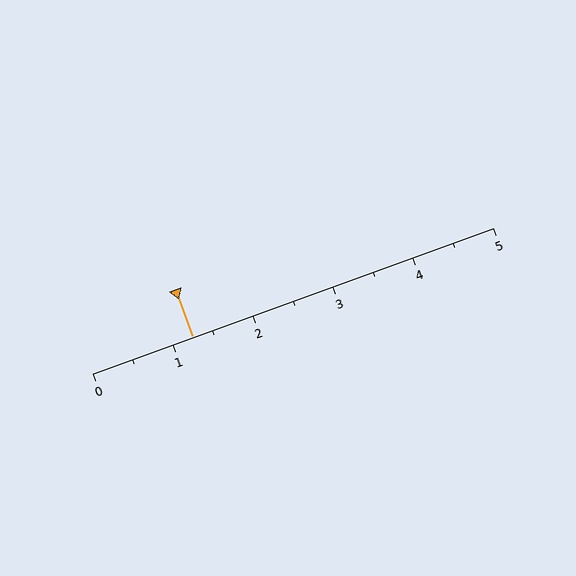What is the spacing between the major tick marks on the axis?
The major ticks are spaced 1 apart.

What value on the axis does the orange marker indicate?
The marker indicates approximately 1.2.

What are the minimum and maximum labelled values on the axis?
The axis runs from 0 to 5.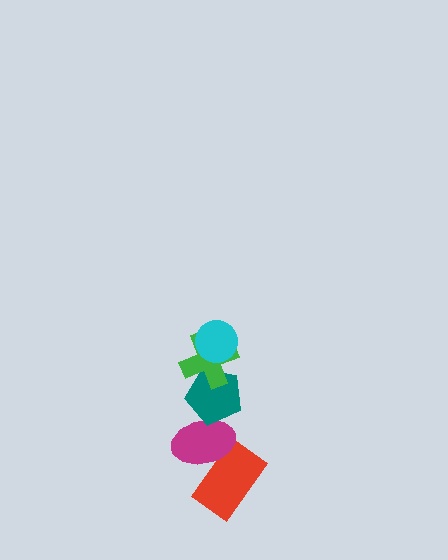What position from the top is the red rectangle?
The red rectangle is 5th from the top.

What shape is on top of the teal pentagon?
The green cross is on top of the teal pentagon.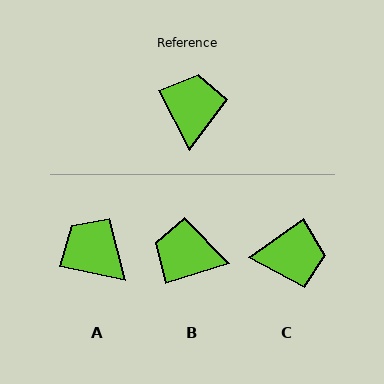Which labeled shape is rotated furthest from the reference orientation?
C, about 82 degrees away.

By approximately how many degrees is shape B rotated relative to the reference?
Approximately 81 degrees counter-clockwise.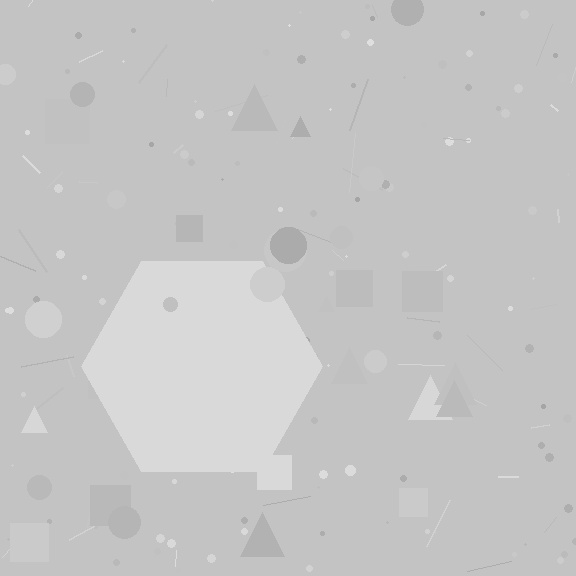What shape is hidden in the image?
A hexagon is hidden in the image.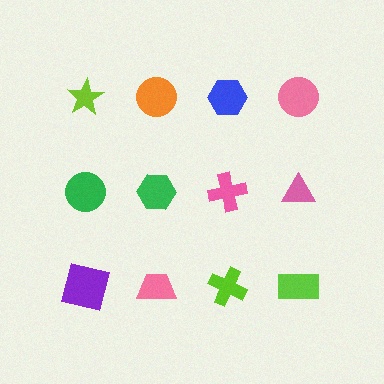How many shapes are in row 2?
4 shapes.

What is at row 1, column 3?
A blue hexagon.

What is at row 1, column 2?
An orange circle.